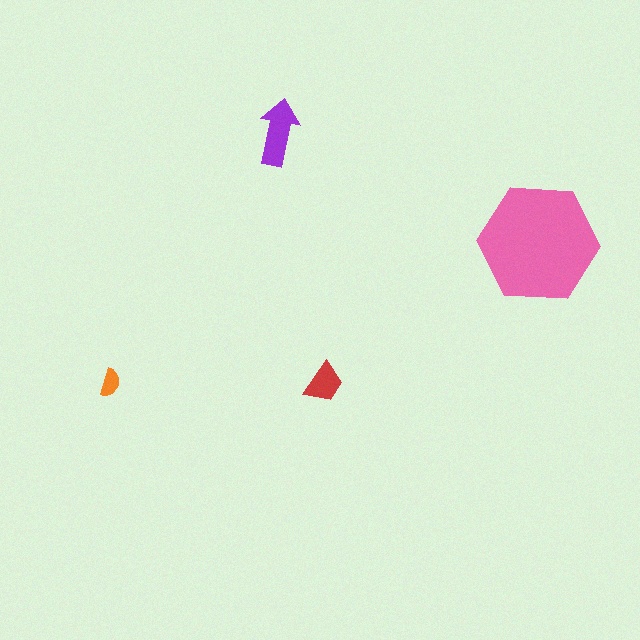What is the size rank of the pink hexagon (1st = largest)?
1st.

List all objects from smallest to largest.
The orange semicircle, the red trapezoid, the purple arrow, the pink hexagon.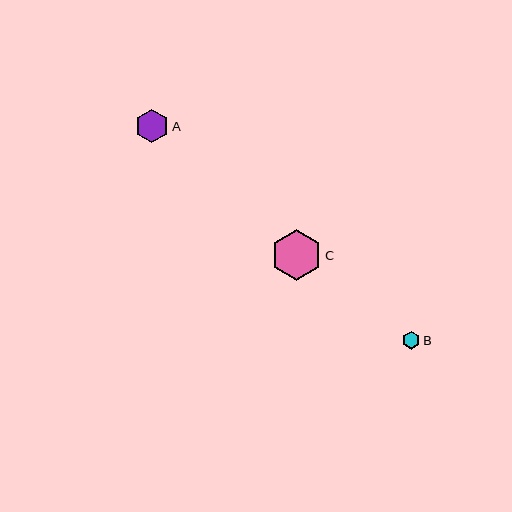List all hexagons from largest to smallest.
From largest to smallest: C, A, B.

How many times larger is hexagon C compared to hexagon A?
Hexagon C is approximately 1.5 times the size of hexagon A.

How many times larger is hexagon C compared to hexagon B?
Hexagon C is approximately 2.9 times the size of hexagon B.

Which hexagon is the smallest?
Hexagon B is the smallest with a size of approximately 18 pixels.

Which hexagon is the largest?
Hexagon C is the largest with a size of approximately 51 pixels.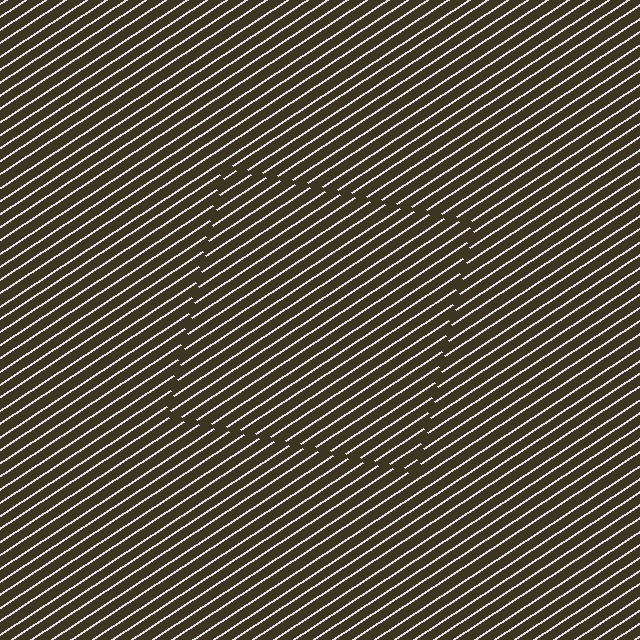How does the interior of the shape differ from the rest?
The interior of the shape contains the same grating, shifted by half a period — the contour is defined by the phase discontinuity where line-ends from the inner and outer gratings abut.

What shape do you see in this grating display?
An illusory square. The interior of the shape contains the same grating, shifted by half a period — the contour is defined by the phase discontinuity where line-ends from the inner and outer gratings abut.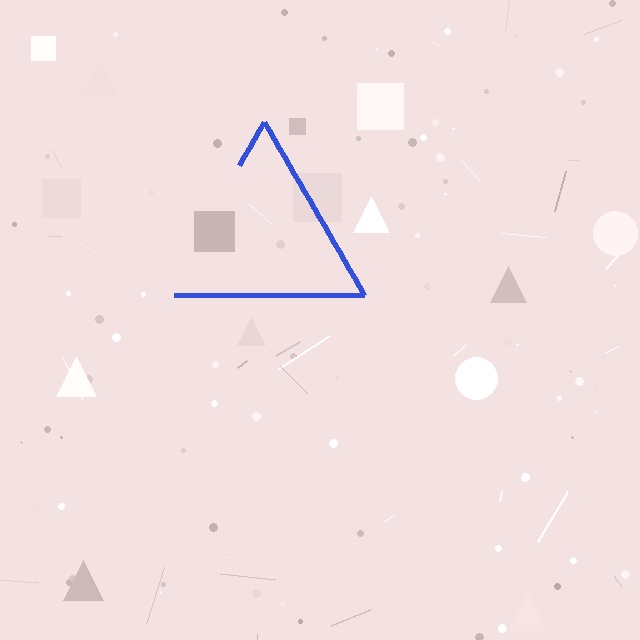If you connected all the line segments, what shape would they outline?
They would outline a triangle.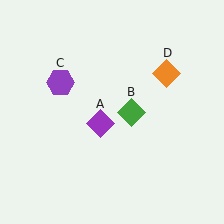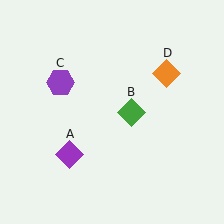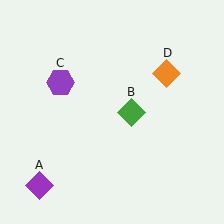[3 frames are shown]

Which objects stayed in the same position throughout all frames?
Green diamond (object B) and purple hexagon (object C) and orange diamond (object D) remained stationary.